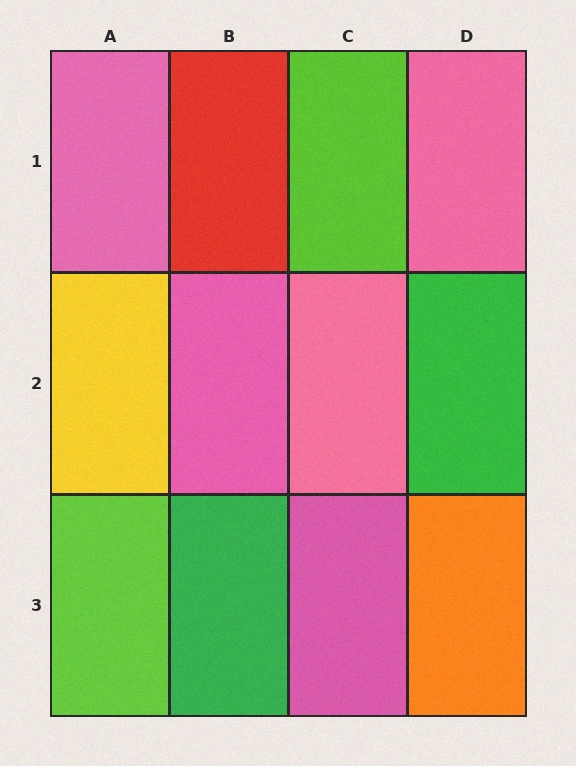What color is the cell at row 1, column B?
Red.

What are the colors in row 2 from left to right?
Yellow, pink, pink, green.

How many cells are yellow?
1 cell is yellow.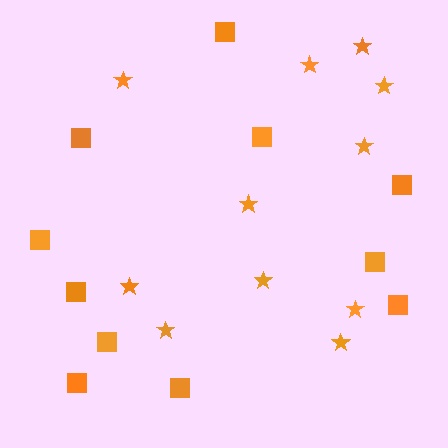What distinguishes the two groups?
There are 2 groups: one group of squares (11) and one group of stars (11).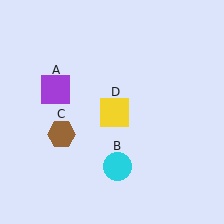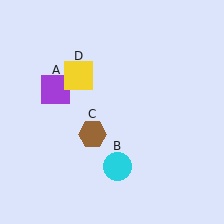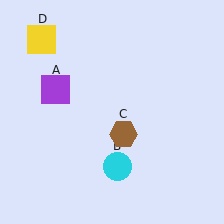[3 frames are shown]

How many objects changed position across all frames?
2 objects changed position: brown hexagon (object C), yellow square (object D).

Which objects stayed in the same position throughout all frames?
Purple square (object A) and cyan circle (object B) remained stationary.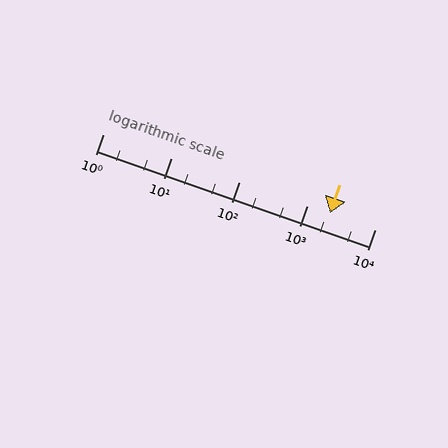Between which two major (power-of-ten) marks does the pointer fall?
The pointer is between 1000 and 10000.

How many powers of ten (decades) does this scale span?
The scale spans 4 decades, from 1 to 10000.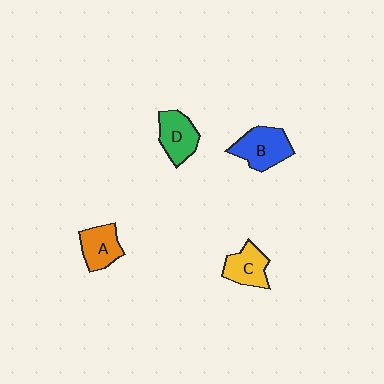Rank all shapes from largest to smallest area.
From largest to smallest: B (blue), D (green), A (orange), C (yellow).